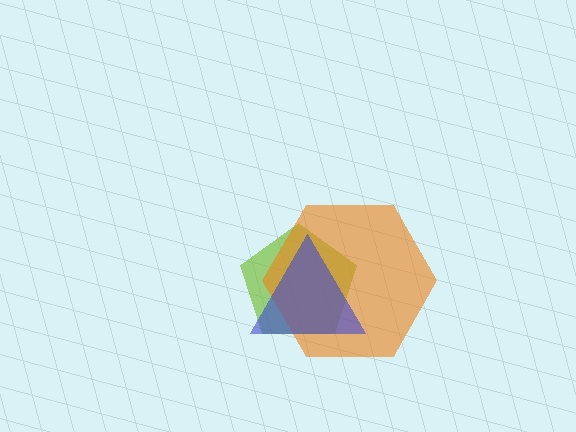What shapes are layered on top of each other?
The layered shapes are: a lime pentagon, an orange hexagon, a blue triangle.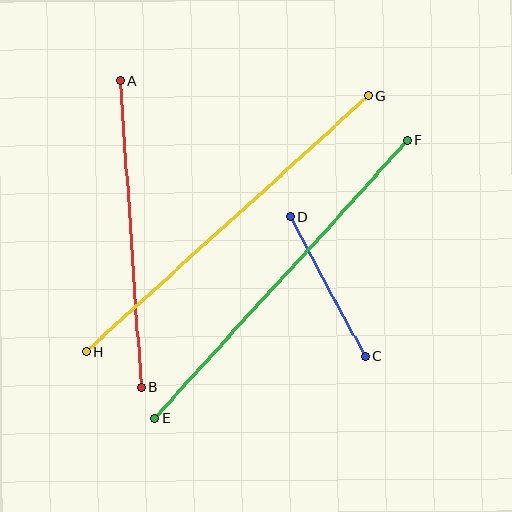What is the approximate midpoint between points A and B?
The midpoint is at approximately (131, 234) pixels.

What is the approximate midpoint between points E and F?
The midpoint is at approximately (281, 279) pixels.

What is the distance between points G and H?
The distance is approximately 381 pixels.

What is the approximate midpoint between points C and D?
The midpoint is at approximately (328, 287) pixels.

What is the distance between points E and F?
The distance is approximately 376 pixels.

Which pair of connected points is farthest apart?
Points G and H are farthest apart.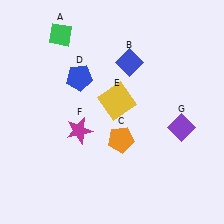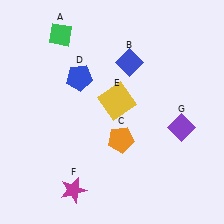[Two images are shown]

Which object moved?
The magenta star (F) moved down.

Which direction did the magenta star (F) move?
The magenta star (F) moved down.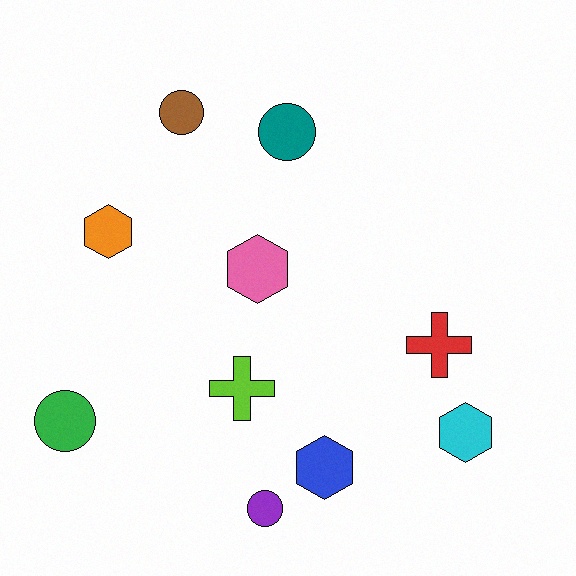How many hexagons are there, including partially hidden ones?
There are 4 hexagons.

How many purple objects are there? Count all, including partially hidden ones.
There is 1 purple object.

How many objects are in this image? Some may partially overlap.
There are 10 objects.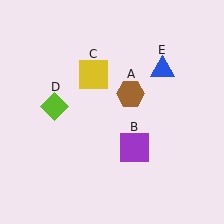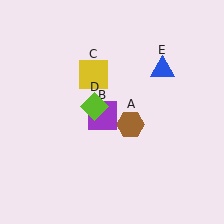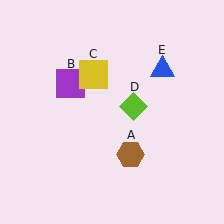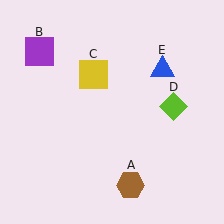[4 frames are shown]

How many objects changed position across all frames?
3 objects changed position: brown hexagon (object A), purple square (object B), lime diamond (object D).